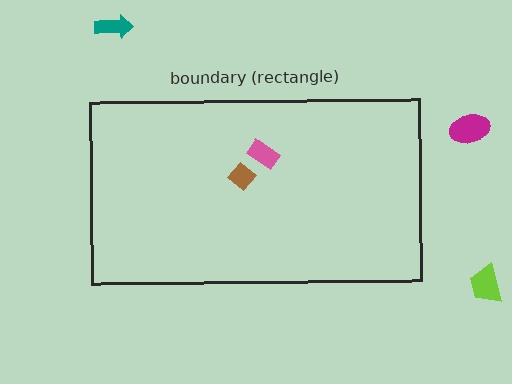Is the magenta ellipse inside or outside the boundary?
Outside.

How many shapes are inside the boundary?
2 inside, 3 outside.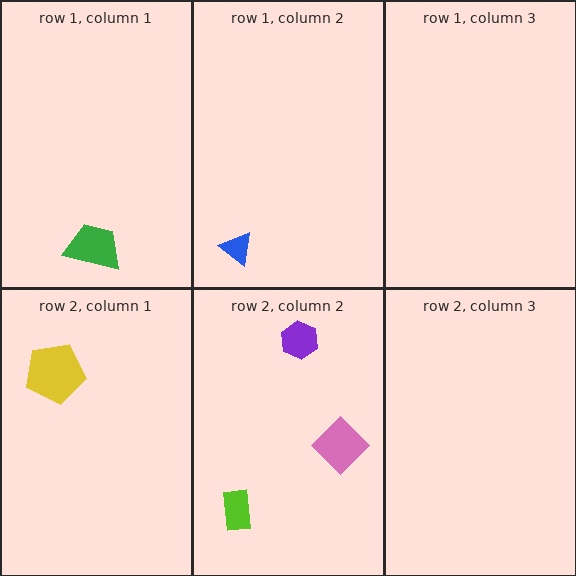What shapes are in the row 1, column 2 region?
The blue triangle.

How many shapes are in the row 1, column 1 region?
1.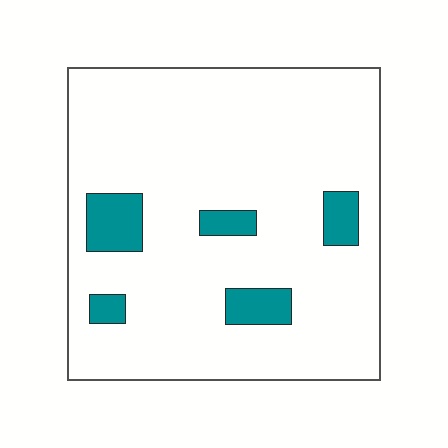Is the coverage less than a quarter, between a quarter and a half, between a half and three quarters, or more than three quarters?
Less than a quarter.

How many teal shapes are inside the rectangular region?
5.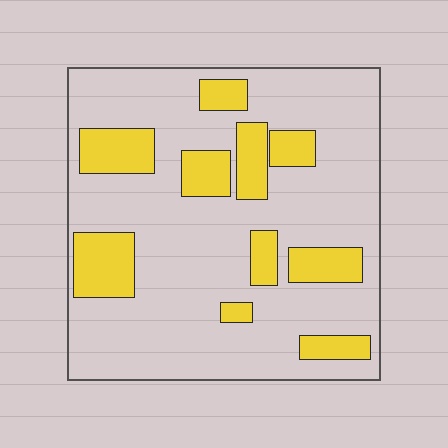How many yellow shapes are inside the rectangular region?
10.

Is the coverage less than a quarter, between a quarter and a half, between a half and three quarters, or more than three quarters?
Less than a quarter.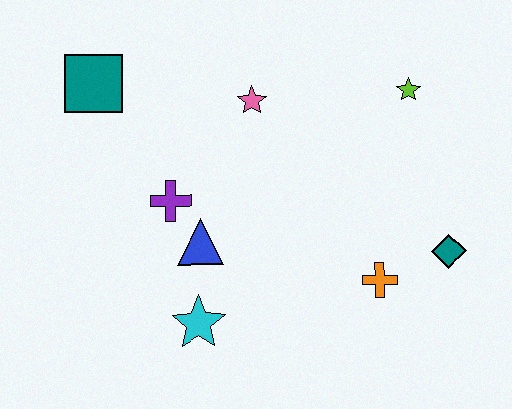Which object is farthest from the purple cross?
The teal diamond is farthest from the purple cross.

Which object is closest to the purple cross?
The blue triangle is closest to the purple cross.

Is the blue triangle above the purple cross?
No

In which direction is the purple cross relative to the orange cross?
The purple cross is to the left of the orange cross.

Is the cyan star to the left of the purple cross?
No